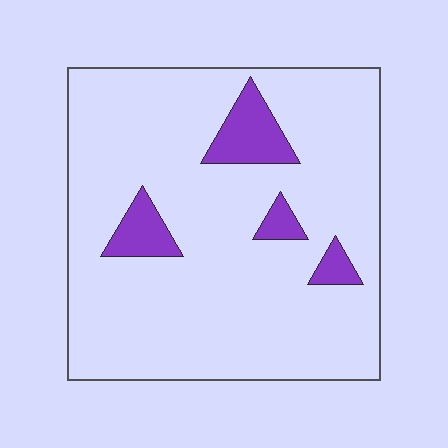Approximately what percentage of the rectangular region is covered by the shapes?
Approximately 10%.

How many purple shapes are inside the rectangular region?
4.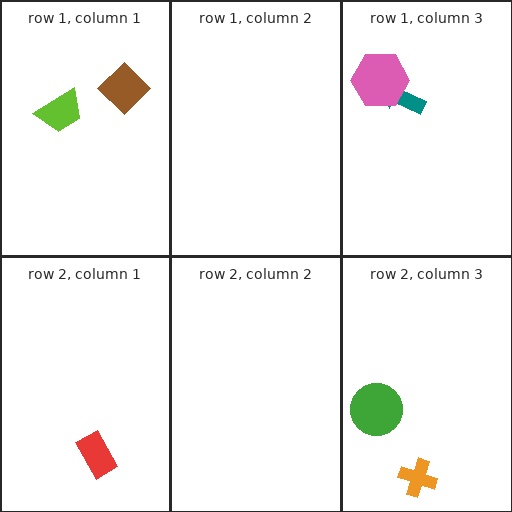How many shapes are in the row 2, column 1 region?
1.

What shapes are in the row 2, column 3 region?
The orange cross, the green circle.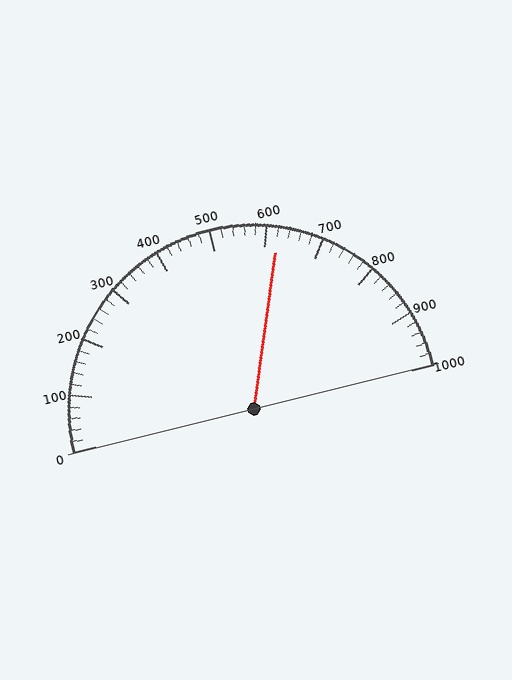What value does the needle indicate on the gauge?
The needle indicates approximately 620.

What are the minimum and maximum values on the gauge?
The gauge ranges from 0 to 1000.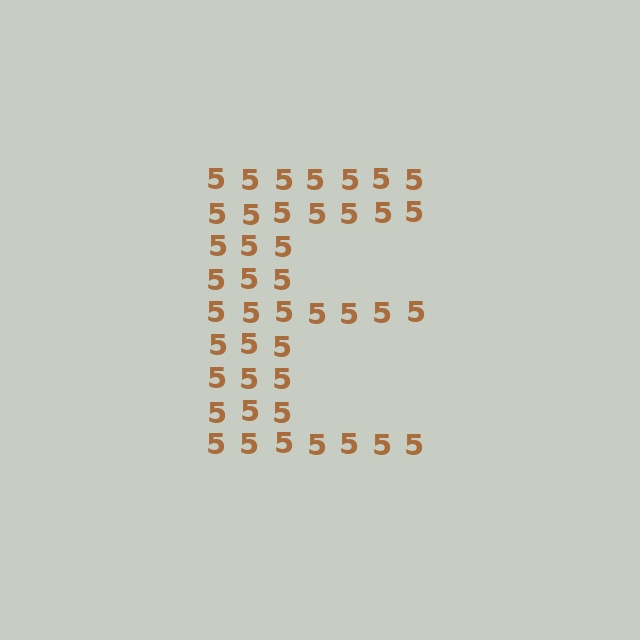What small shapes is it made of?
It is made of small digit 5's.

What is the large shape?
The large shape is the letter E.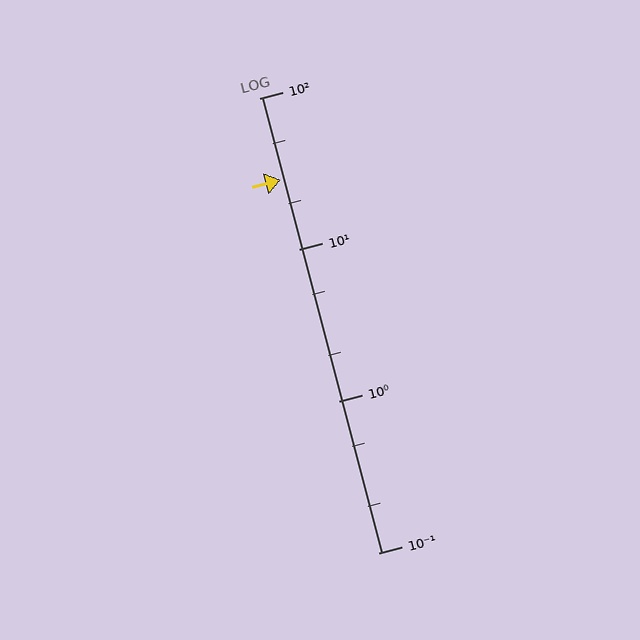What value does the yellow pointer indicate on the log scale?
The pointer indicates approximately 29.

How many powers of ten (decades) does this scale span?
The scale spans 3 decades, from 0.1 to 100.